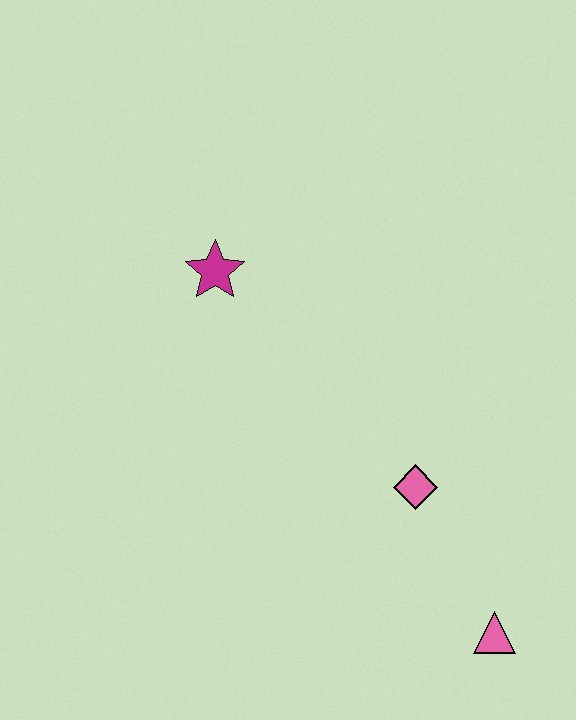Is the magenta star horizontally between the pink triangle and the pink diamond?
No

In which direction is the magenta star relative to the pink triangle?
The magenta star is above the pink triangle.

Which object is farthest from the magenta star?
The pink triangle is farthest from the magenta star.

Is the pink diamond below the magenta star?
Yes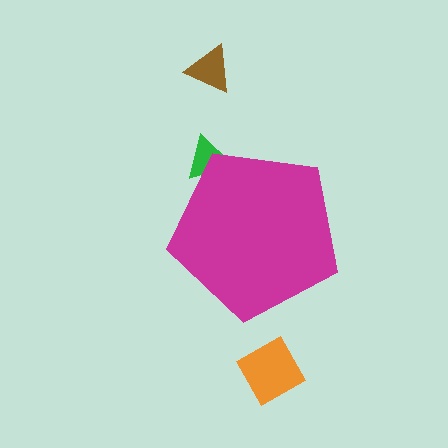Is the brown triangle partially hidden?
No, the brown triangle is fully visible.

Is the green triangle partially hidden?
Yes, the green triangle is partially hidden behind the magenta pentagon.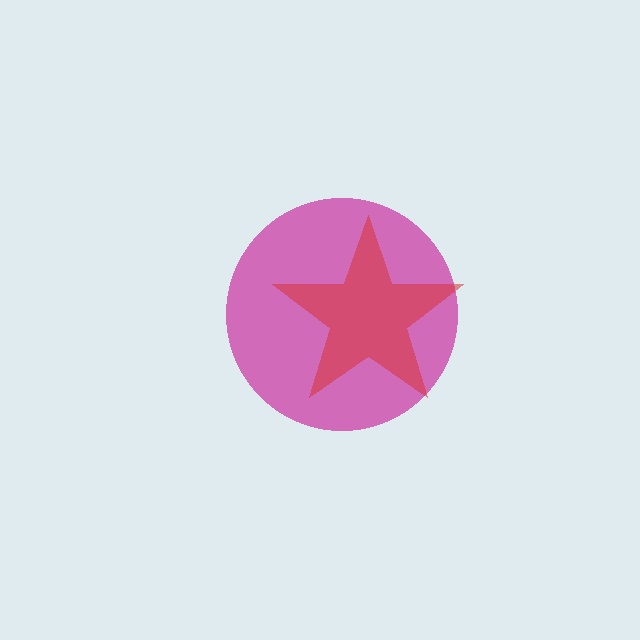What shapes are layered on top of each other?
The layered shapes are: a magenta circle, a red star.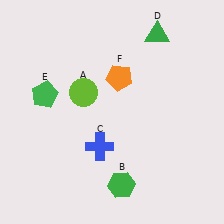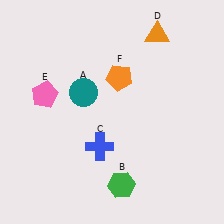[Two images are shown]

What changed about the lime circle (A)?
In Image 1, A is lime. In Image 2, it changed to teal.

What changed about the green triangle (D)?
In Image 1, D is green. In Image 2, it changed to orange.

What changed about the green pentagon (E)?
In Image 1, E is green. In Image 2, it changed to pink.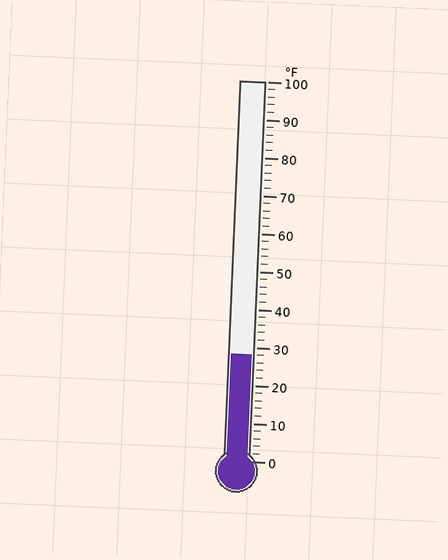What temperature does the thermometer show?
The thermometer shows approximately 28°F.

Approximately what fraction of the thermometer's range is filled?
The thermometer is filled to approximately 30% of its range.